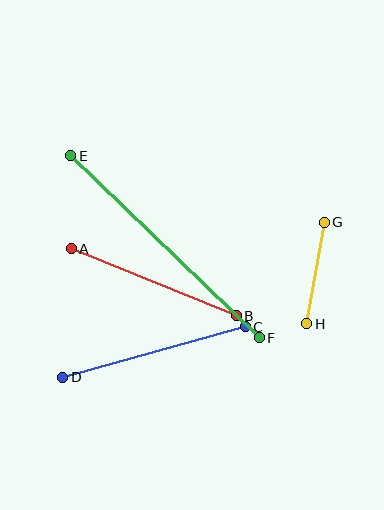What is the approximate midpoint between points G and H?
The midpoint is at approximately (316, 273) pixels.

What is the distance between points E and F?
The distance is approximately 262 pixels.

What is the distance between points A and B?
The distance is approximately 178 pixels.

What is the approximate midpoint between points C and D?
The midpoint is at approximately (154, 352) pixels.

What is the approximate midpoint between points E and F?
The midpoint is at approximately (165, 247) pixels.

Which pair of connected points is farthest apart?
Points E and F are farthest apart.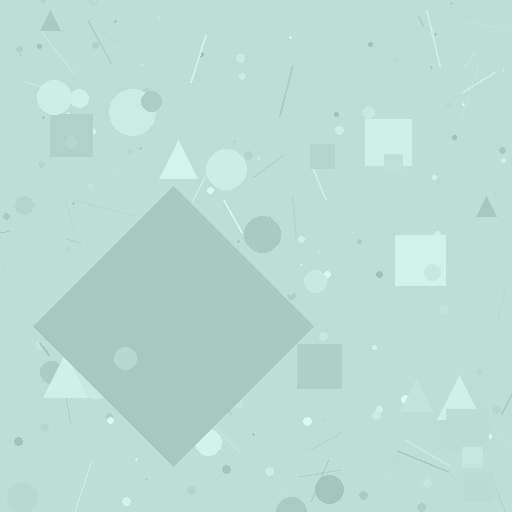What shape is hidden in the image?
A diamond is hidden in the image.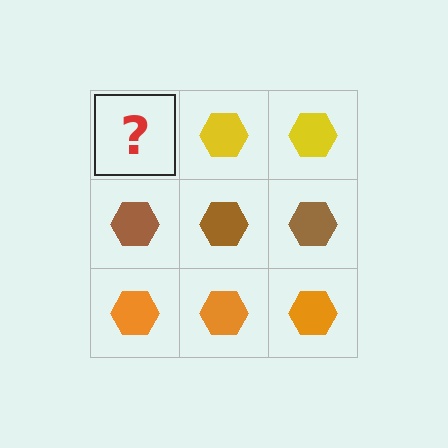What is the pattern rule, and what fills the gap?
The rule is that each row has a consistent color. The gap should be filled with a yellow hexagon.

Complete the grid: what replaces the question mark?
The question mark should be replaced with a yellow hexagon.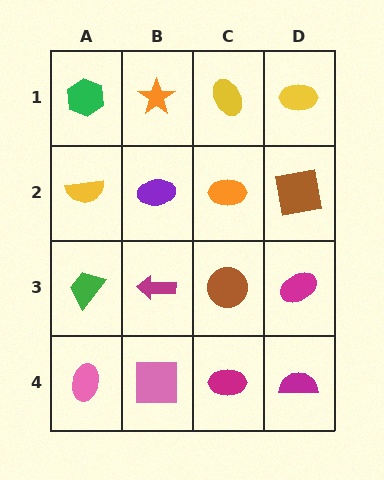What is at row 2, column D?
A brown square.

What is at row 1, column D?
A yellow ellipse.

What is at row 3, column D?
A magenta ellipse.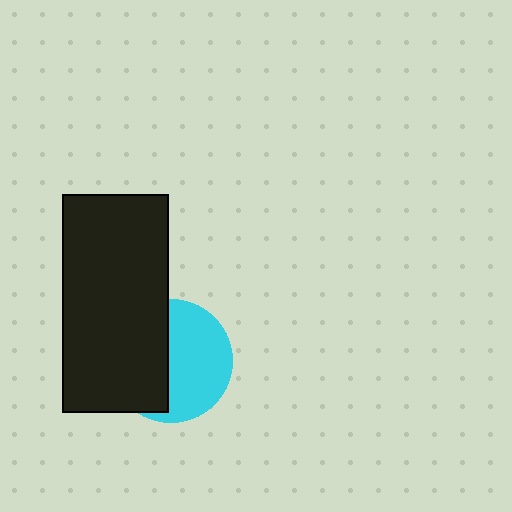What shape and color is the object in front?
The object in front is a black rectangle.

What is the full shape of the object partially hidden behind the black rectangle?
The partially hidden object is a cyan circle.